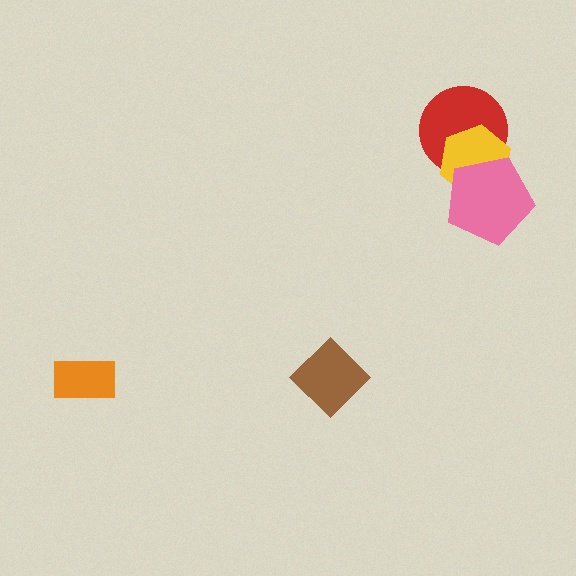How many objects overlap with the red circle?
2 objects overlap with the red circle.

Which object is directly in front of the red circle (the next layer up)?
The yellow hexagon is directly in front of the red circle.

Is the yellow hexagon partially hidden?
Yes, it is partially covered by another shape.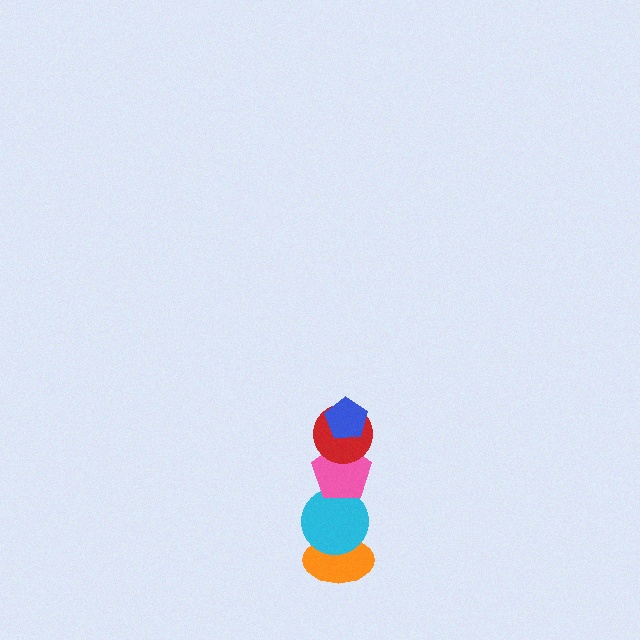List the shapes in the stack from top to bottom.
From top to bottom: the blue pentagon, the red circle, the pink pentagon, the cyan circle, the orange ellipse.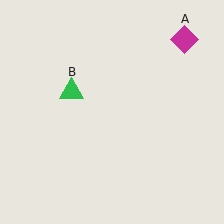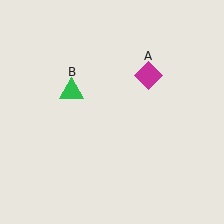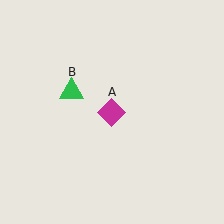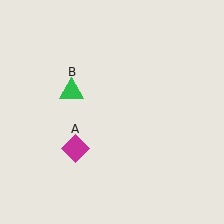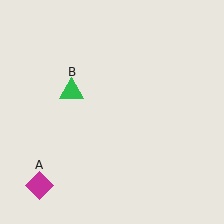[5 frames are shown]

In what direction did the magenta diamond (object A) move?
The magenta diamond (object A) moved down and to the left.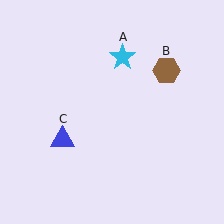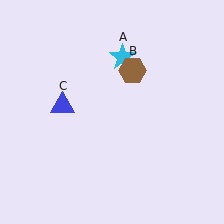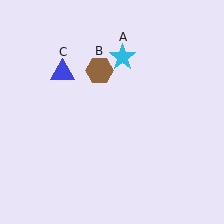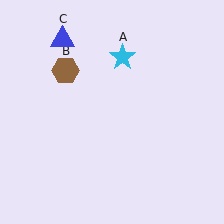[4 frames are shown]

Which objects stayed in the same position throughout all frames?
Cyan star (object A) remained stationary.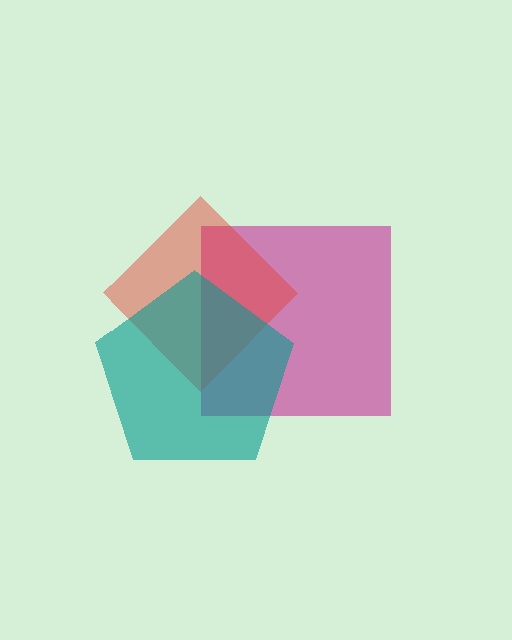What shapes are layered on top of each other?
The layered shapes are: a magenta square, a red diamond, a teal pentagon.